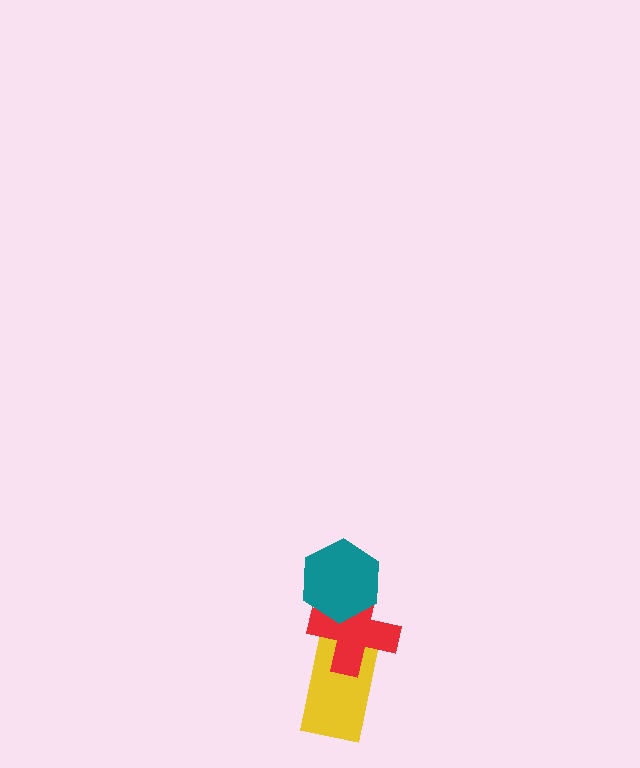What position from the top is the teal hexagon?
The teal hexagon is 1st from the top.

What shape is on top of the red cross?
The teal hexagon is on top of the red cross.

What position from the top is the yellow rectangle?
The yellow rectangle is 3rd from the top.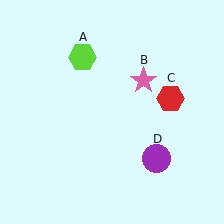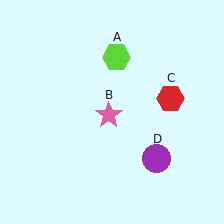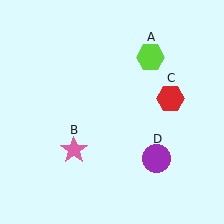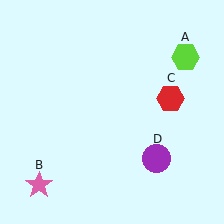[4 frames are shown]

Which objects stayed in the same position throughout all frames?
Red hexagon (object C) and purple circle (object D) remained stationary.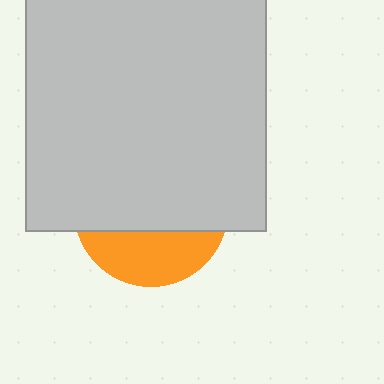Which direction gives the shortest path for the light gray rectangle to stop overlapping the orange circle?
Moving up gives the shortest separation.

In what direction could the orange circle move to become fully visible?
The orange circle could move down. That would shift it out from behind the light gray rectangle entirely.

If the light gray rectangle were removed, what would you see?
You would see the complete orange circle.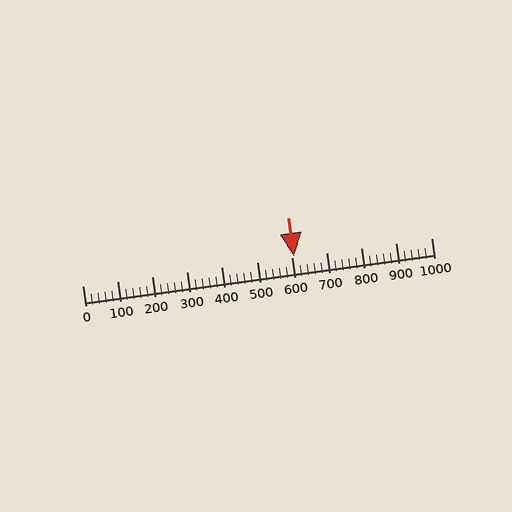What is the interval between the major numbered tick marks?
The major tick marks are spaced 100 units apart.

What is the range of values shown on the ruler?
The ruler shows values from 0 to 1000.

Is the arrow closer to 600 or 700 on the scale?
The arrow is closer to 600.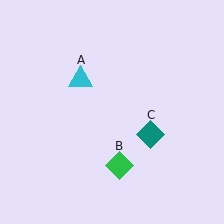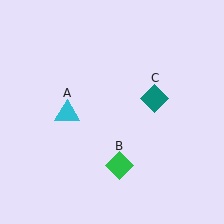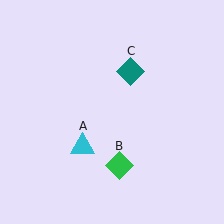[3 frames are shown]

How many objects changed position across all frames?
2 objects changed position: cyan triangle (object A), teal diamond (object C).